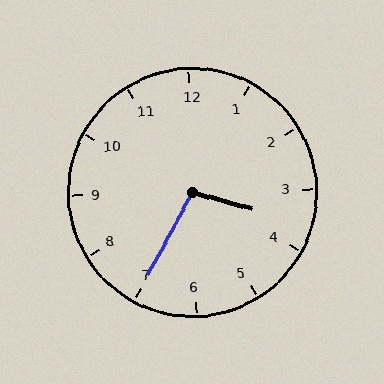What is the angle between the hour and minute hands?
Approximately 102 degrees.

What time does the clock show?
3:35.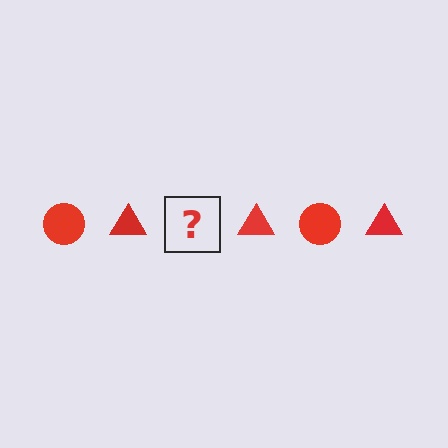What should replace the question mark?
The question mark should be replaced with a red circle.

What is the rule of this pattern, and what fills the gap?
The rule is that the pattern cycles through circle, triangle shapes in red. The gap should be filled with a red circle.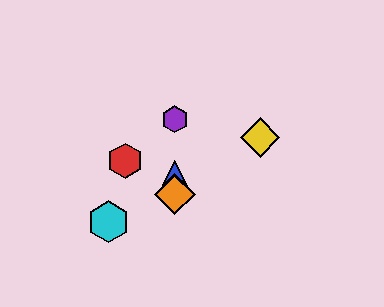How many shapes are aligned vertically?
4 shapes (the blue triangle, the green diamond, the purple hexagon, the orange diamond) are aligned vertically.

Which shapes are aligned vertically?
The blue triangle, the green diamond, the purple hexagon, the orange diamond are aligned vertically.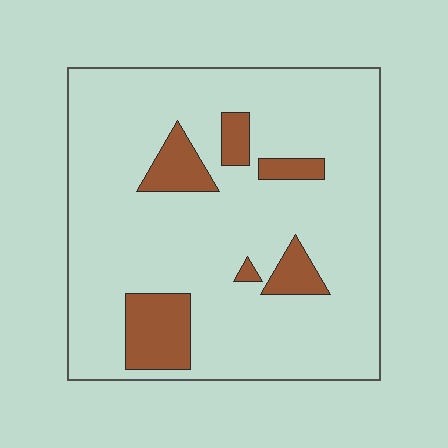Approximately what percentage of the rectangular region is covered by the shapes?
Approximately 15%.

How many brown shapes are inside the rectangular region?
6.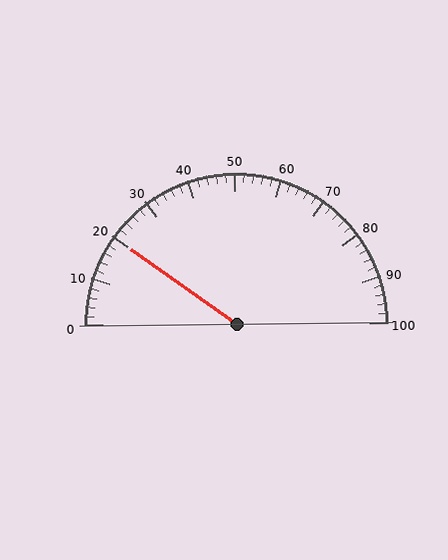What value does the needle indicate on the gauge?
The needle indicates approximately 20.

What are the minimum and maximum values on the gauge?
The gauge ranges from 0 to 100.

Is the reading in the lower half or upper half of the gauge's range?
The reading is in the lower half of the range (0 to 100).